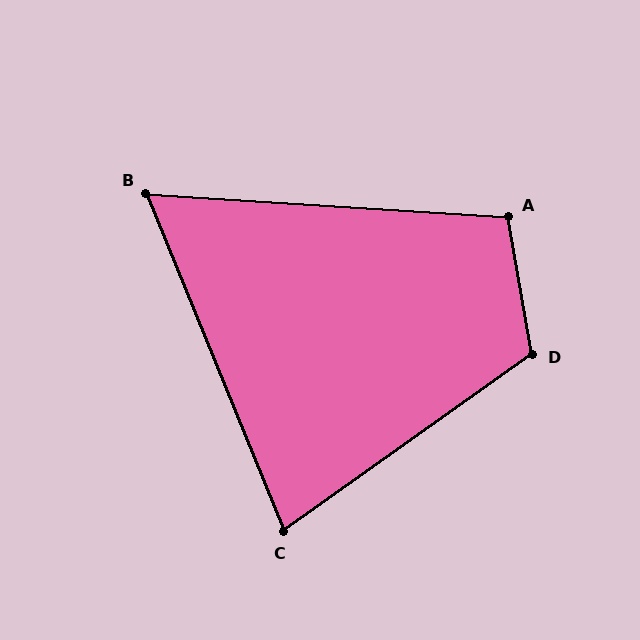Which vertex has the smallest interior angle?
B, at approximately 64 degrees.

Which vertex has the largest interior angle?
D, at approximately 116 degrees.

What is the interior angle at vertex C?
Approximately 77 degrees (acute).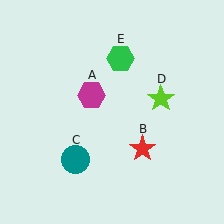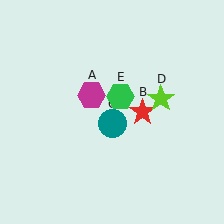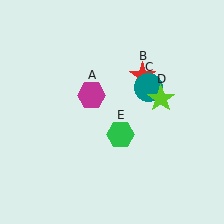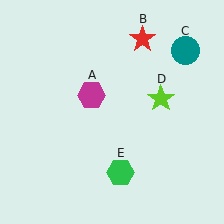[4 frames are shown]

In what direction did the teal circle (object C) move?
The teal circle (object C) moved up and to the right.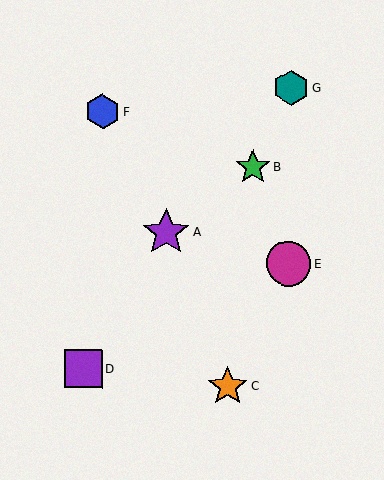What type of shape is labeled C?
Shape C is an orange star.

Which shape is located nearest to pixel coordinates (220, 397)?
The orange star (labeled C) at (228, 386) is nearest to that location.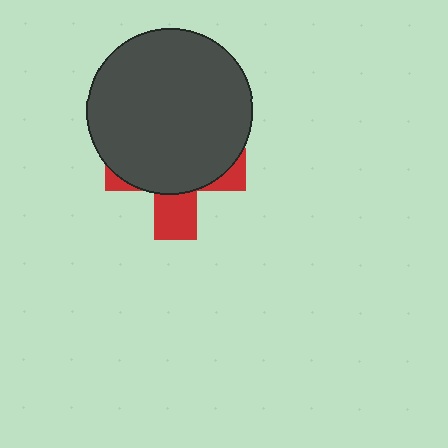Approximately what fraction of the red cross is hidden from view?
Roughly 68% of the red cross is hidden behind the dark gray circle.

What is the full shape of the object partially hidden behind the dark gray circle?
The partially hidden object is a red cross.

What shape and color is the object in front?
The object in front is a dark gray circle.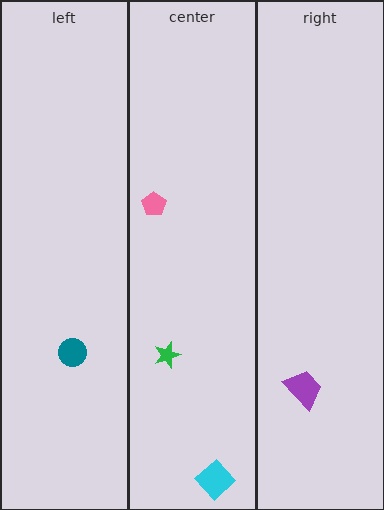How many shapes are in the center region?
3.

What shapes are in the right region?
The purple trapezoid.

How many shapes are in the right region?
1.